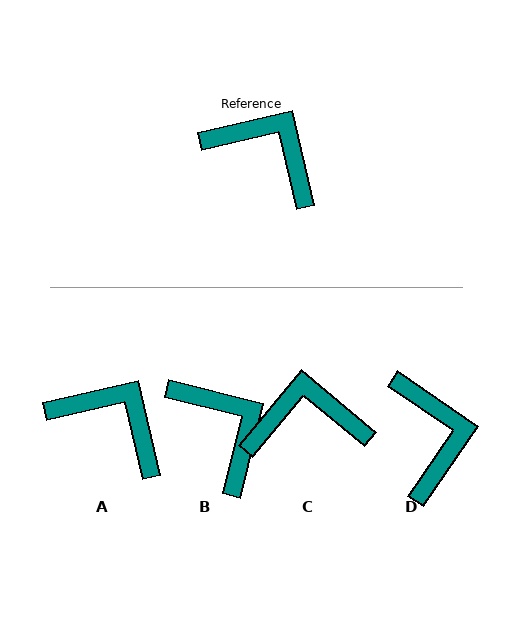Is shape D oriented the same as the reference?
No, it is off by about 47 degrees.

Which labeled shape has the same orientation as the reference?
A.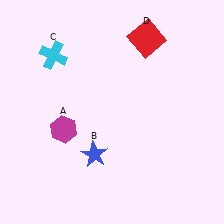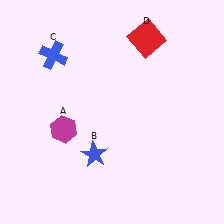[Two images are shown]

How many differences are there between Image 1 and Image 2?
There is 1 difference between the two images.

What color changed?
The cross (C) changed from cyan in Image 1 to blue in Image 2.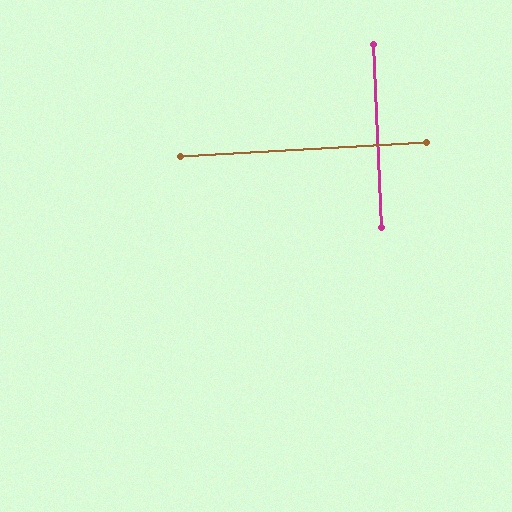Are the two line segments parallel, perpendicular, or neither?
Perpendicular — they meet at approximately 89°.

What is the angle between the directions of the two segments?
Approximately 89 degrees.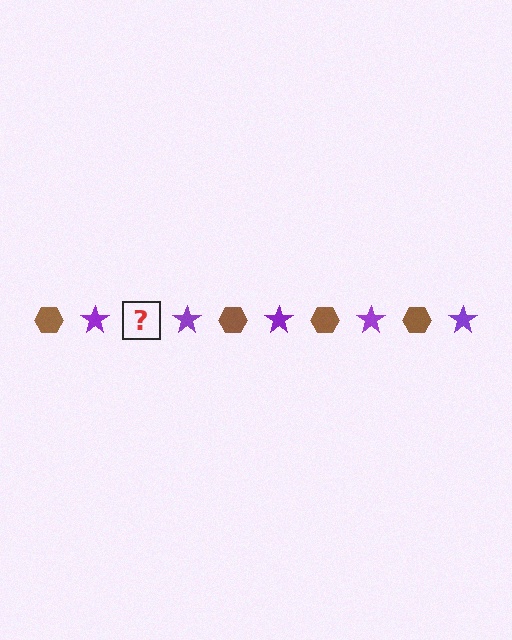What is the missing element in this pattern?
The missing element is a brown hexagon.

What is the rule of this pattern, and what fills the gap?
The rule is that the pattern alternates between brown hexagon and purple star. The gap should be filled with a brown hexagon.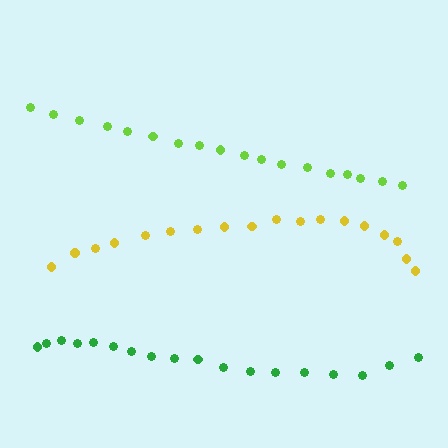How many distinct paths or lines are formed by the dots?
There are 3 distinct paths.